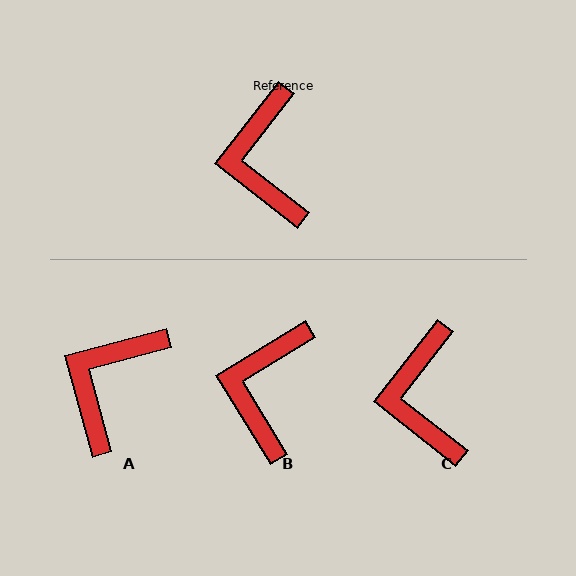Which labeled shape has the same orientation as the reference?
C.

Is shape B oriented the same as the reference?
No, it is off by about 21 degrees.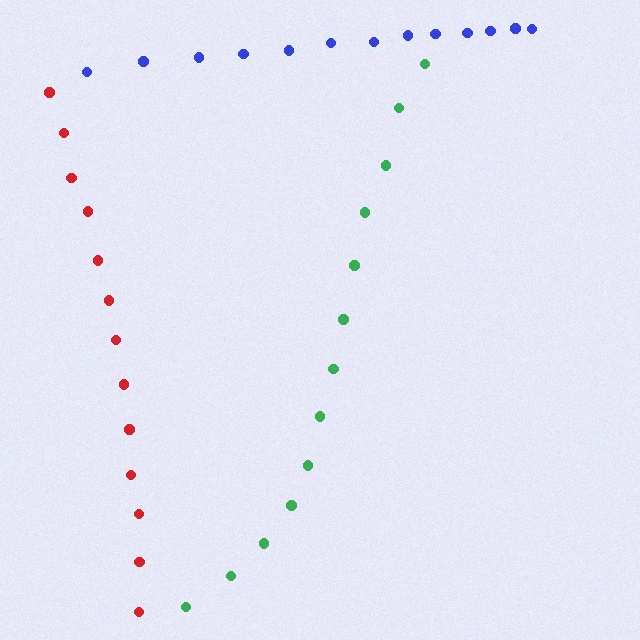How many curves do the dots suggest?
There are 3 distinct paths.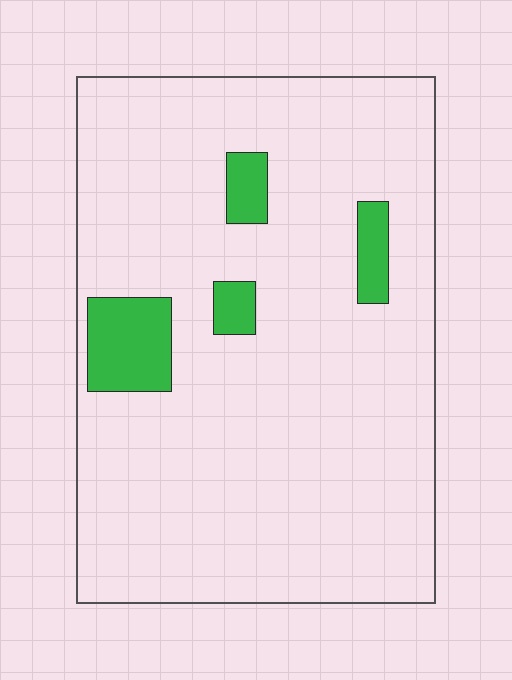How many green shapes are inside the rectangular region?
4.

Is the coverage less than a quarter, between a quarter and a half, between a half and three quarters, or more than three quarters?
Less than a quarter.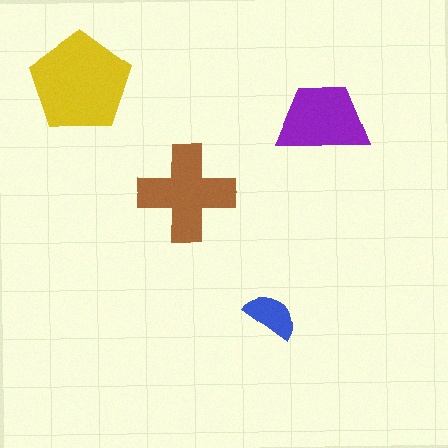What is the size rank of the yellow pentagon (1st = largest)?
1st.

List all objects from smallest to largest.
The blue semicircle, the purple trapezoid, the brown cross, the yellow pentagon.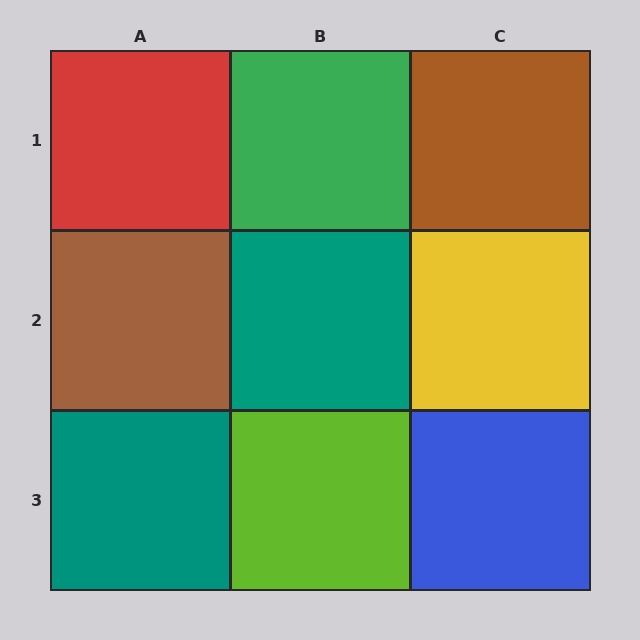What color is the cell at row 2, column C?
Yellow.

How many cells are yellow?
1 cell is yellow.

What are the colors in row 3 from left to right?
Teal, lime, blue.